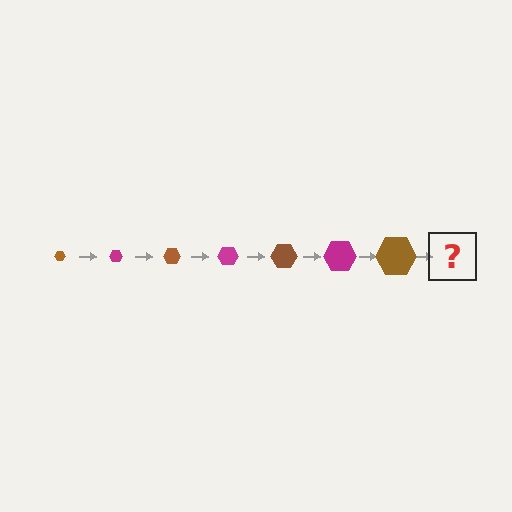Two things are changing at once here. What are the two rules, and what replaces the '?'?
The two rules are that the hexagon grows larger each step and the color cycles through brown and magenta. The '?' should be a magenta hexagon, larger than the previous one.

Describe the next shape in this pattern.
It should be a magenta hexagon, larger than the previous one.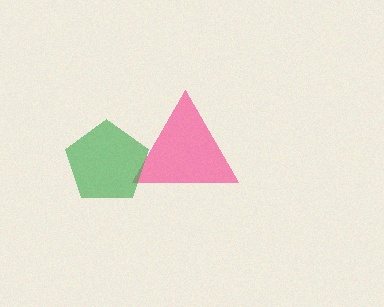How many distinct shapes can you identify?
There are 2 distinct shapes: a pink triangle, a green pentagon.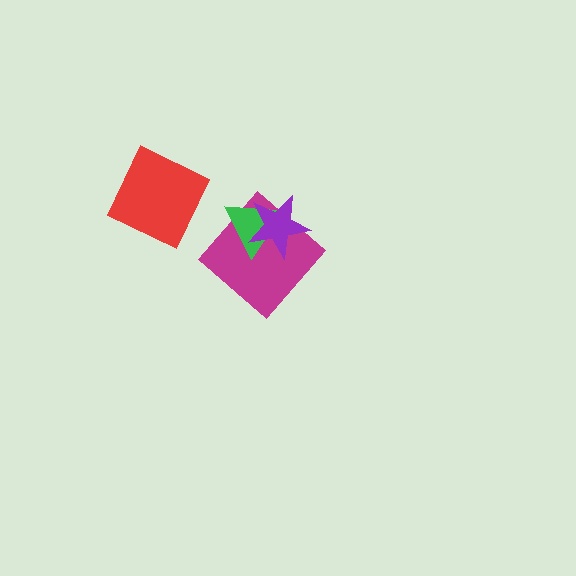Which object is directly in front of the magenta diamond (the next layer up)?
The green triangle is directly in front of the magenta diamond.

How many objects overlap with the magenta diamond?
2 objects overlap with the magenta diamond.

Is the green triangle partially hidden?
Yes, it is partially covered by another shape.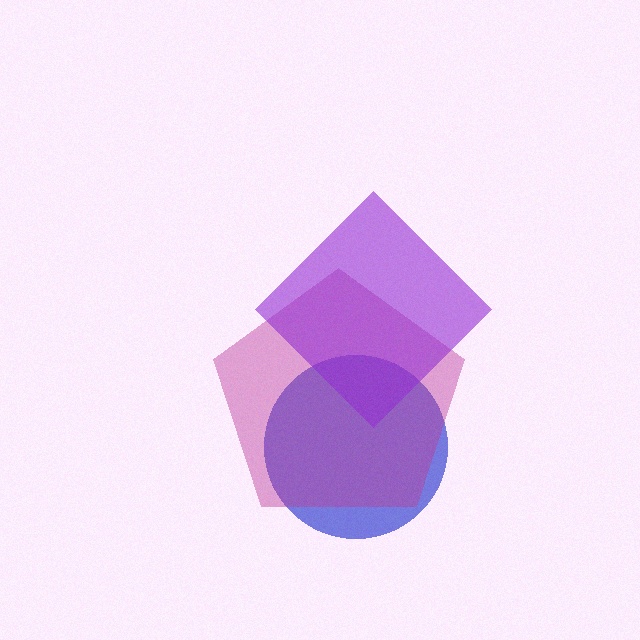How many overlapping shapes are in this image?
There are 3 overlapping shapes in the image.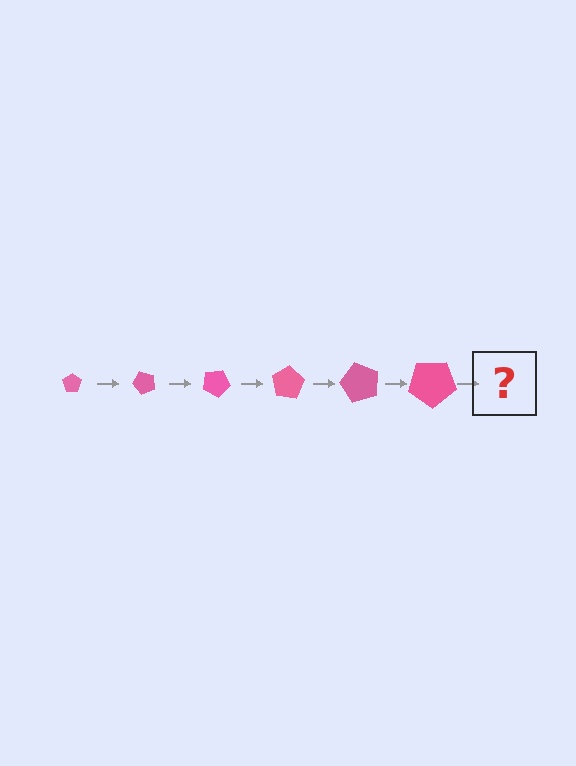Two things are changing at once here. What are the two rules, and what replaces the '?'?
The two rules are that the pentagon grows larger each step and it rotates 50 degrees each step. The '?' should be a pentagon, larger than the previous one and rotated 300 degrees from the start.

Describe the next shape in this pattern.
It should be a pentagon, larger than the previous one and rotated 300 degrees from the start.